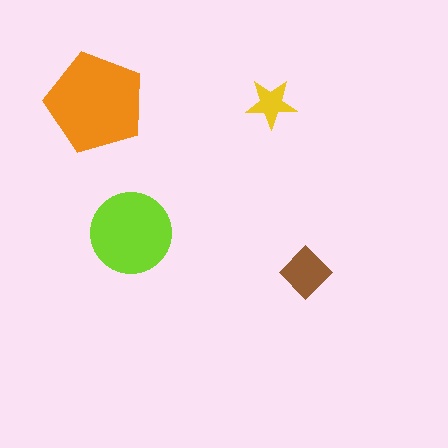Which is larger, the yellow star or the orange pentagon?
The orange pentagon.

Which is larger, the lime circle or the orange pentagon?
The orange pentagon.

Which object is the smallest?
The yellow star.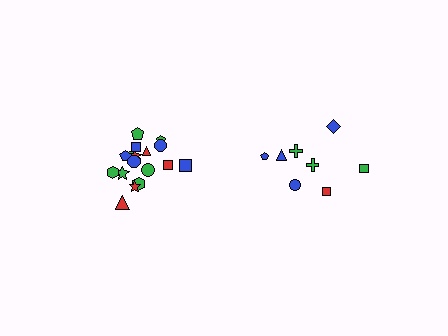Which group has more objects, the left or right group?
The left group.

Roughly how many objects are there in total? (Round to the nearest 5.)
Roughly 25 objects in total.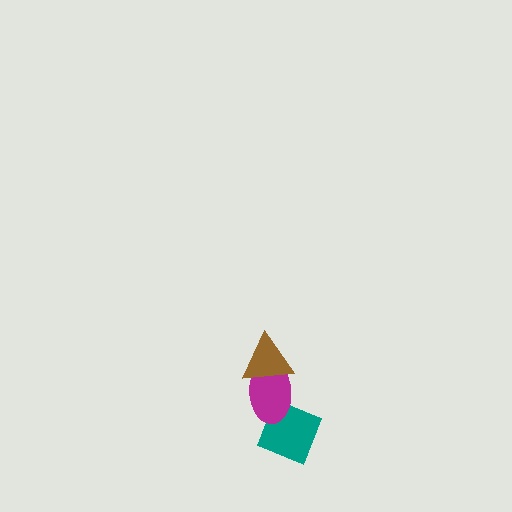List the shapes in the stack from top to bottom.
From top to bottom: the brown triangle, the magenta ellipse, the teal diamond.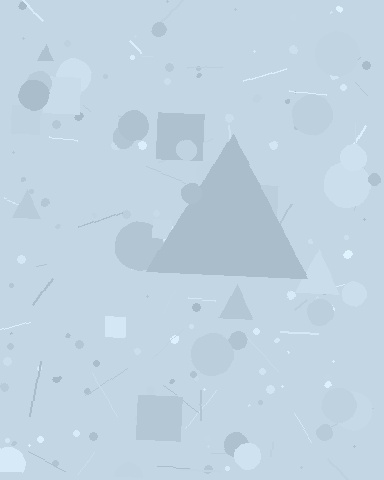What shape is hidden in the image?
A triangle is hidden in the image.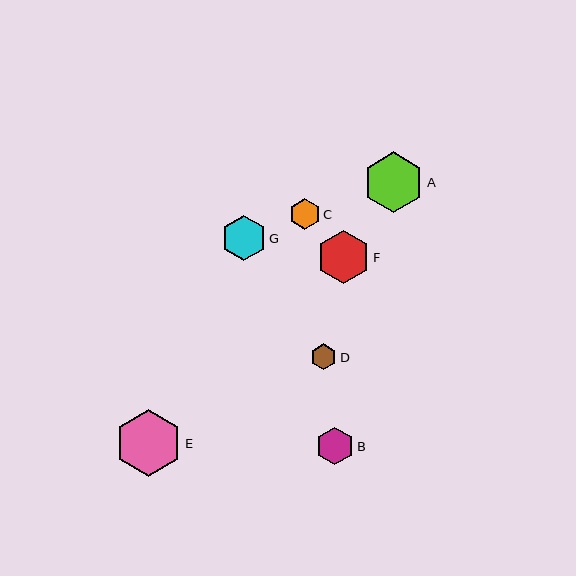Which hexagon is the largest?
Hexagon E is the largest with a size of approximately 67 pixels.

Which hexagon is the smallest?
Hexagon D is the smallest with a size of approximately 26 pixels.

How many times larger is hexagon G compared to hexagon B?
Hexagon G is approximately 1.2 times the size of hexagon B.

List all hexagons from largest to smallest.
From largest to smallest: E, A, F, G, B, C, D.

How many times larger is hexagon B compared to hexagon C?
Hexagon B is approximately 1.2 times the size of hexagon C.